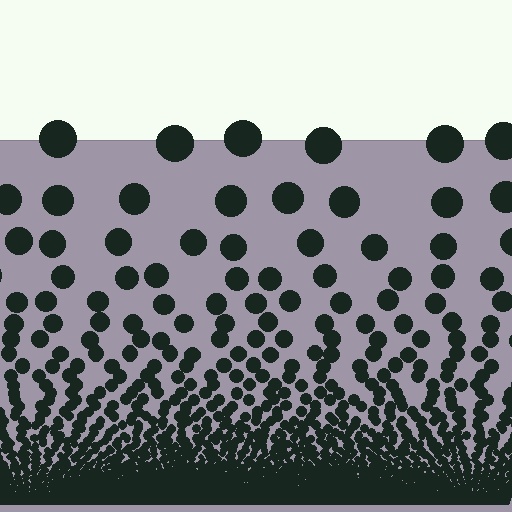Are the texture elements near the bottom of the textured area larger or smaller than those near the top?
Smaller. The gradient is inverted — elements near the bottom are smaller and denser.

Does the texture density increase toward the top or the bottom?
Density increases toward the bottom.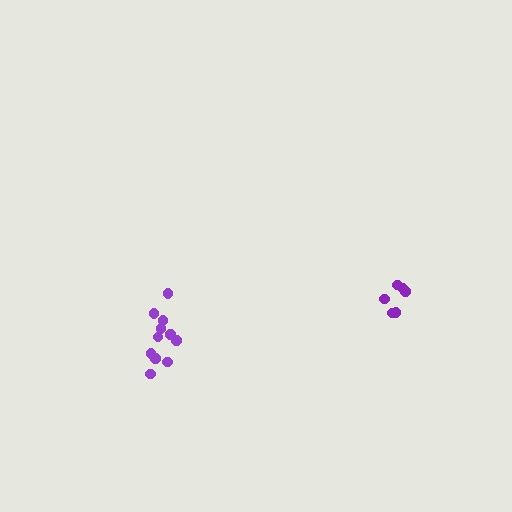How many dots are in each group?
Group 1: 6 dots, Group 2: 11 dots (17 total).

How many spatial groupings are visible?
There are 2 spatial groupings.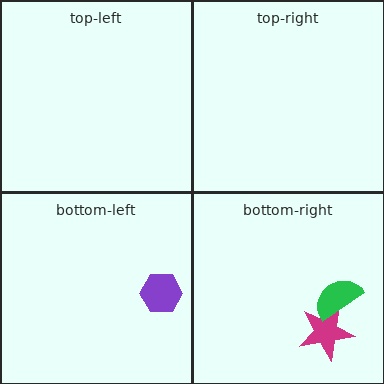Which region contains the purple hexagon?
The bottom-left region.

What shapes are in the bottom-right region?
The magenta star, the green semicircle.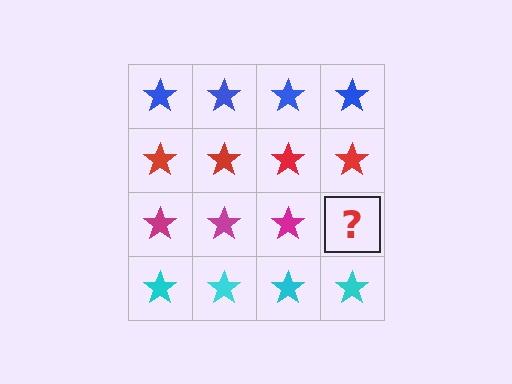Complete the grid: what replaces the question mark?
The question mark should be replaced with a magenta star.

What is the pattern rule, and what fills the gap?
The rule is that each row has a consistent color. The gap should be filled with a magenta star.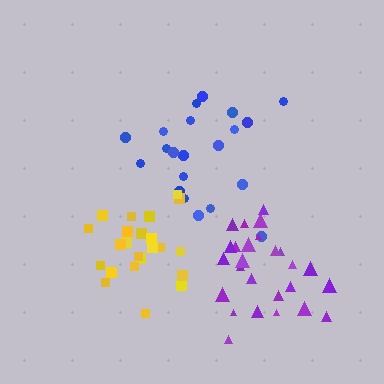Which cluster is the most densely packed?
Yellow.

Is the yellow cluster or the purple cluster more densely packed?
Yellow.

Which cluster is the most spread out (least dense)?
Blue.